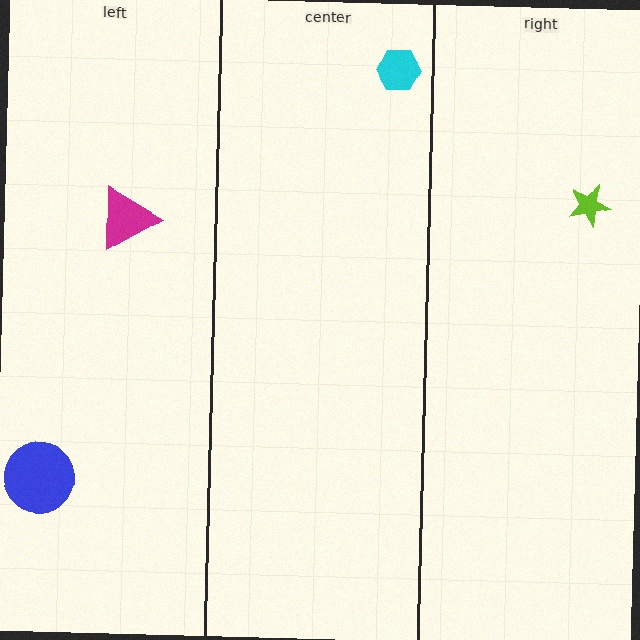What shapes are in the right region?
The lime star.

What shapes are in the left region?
The magenta triangle, the blue circle.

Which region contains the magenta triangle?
The left region.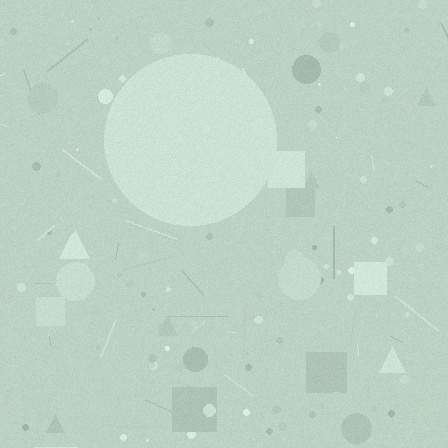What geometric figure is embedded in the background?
A circle is embedded in the background.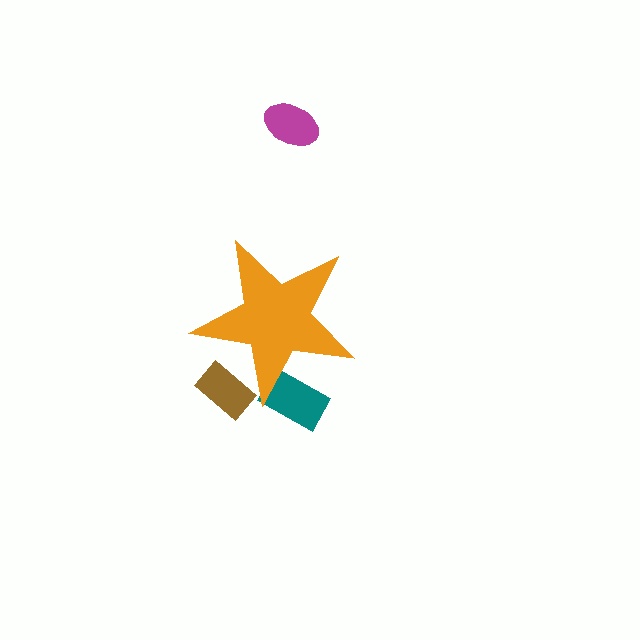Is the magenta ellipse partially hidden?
No, the magenta ellipse is fully visible.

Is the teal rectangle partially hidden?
Yes, the teal rectangle is partially hidden behind the orange star.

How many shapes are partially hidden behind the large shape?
2 shapes are partially hidden.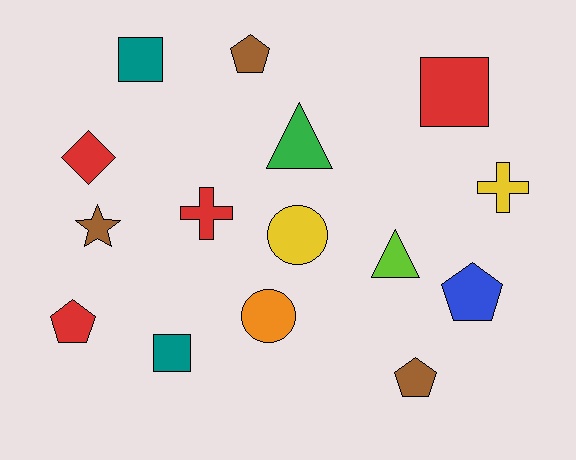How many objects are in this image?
There are 15 objects.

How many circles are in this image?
There are 2 circles.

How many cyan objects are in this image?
There are no cyan objects.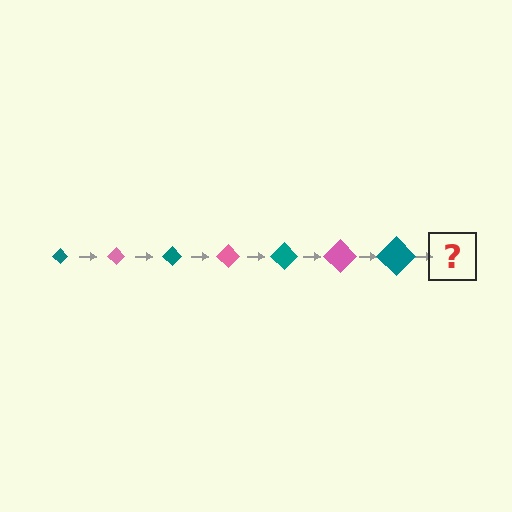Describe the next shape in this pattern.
It should be a pink diamond, larger than the previous one.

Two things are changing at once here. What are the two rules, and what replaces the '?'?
The two rules are that the diamond grows larger each step and the color cycles through teal and pink. The '?' should be a pink diamond, larger than the previous one.